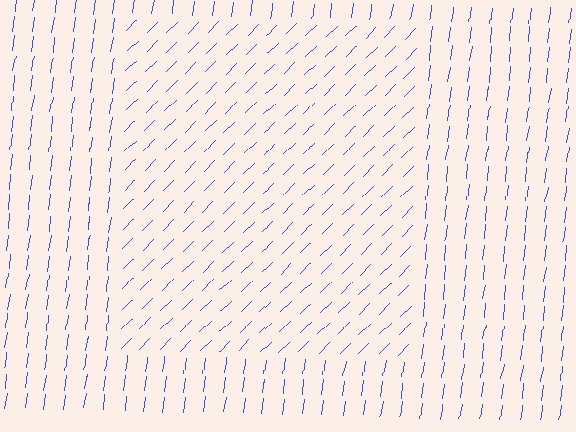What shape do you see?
I see a rectangle.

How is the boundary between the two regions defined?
The boundary is defined purely by a change in line orientation (approximately 38 degrees difference). All lines are the same color and thickness.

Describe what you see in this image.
The image is filled with small blue line segments. A rectangle region in the image has lines oriented differently from the surrounding lines, creating a visible texture boundary.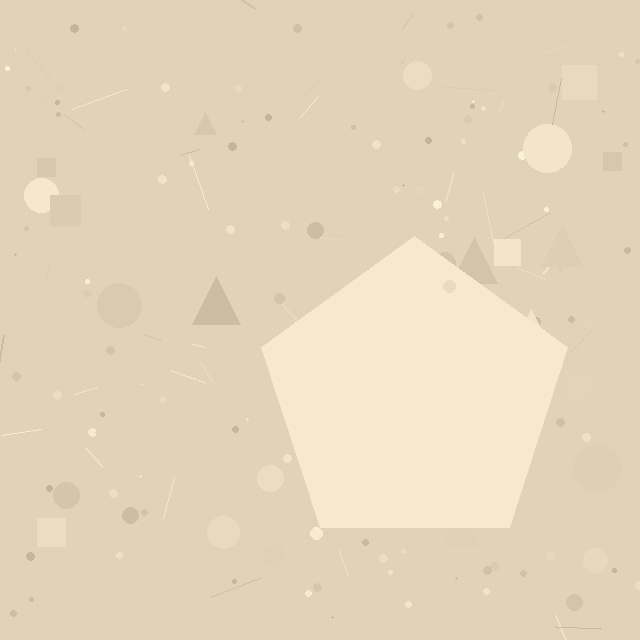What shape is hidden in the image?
A pentagon is hidden in the image.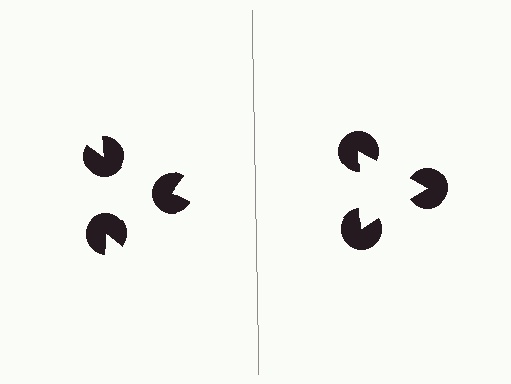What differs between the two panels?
The pac-man discs are positioned identically on both sides; only the wedge orientations differ. On the right they align to a triangle; on the left they are misaligned.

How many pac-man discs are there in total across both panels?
6 — 3 on each side.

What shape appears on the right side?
An illusory triangle.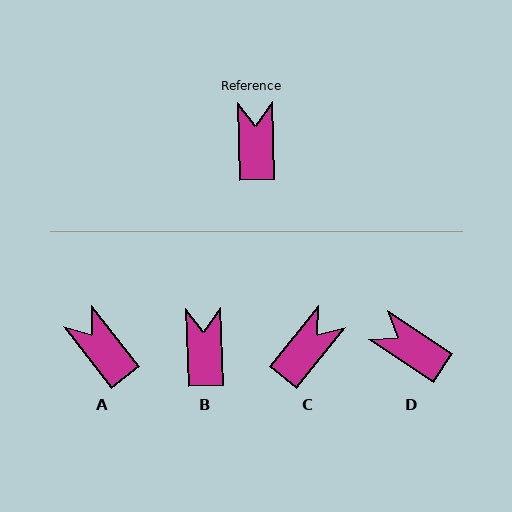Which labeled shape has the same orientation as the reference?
B.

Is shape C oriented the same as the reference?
No, it is off by about 41 degrees.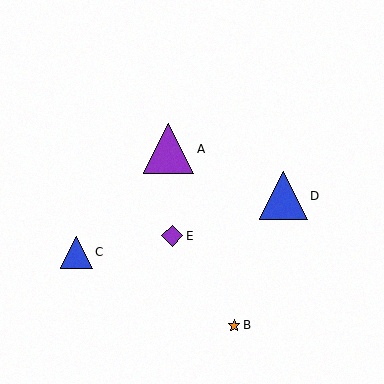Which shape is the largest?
The purple triangle (labeled A) is the largest.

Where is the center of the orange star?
The center of the orange star is at (234, 325).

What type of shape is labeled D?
Shape D is a blue triangle.